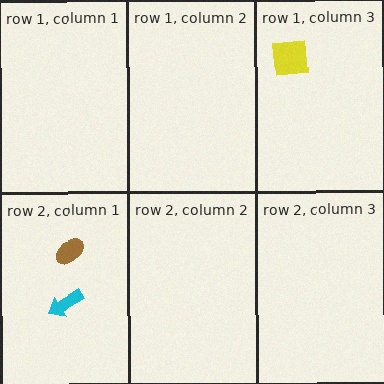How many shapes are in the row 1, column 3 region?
1.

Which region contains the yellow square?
The row 1, column 3 region.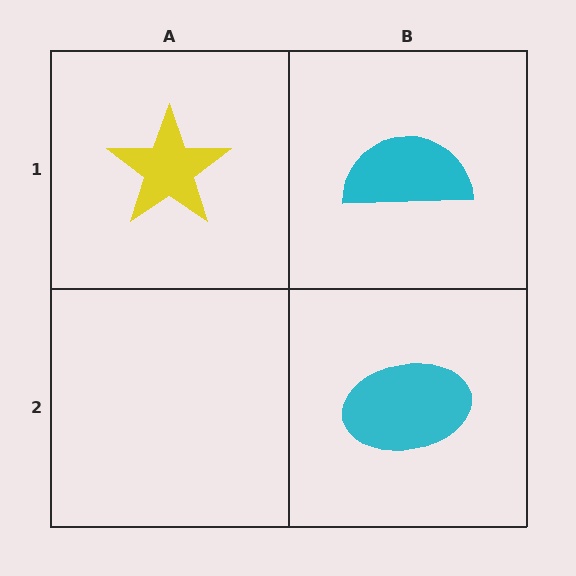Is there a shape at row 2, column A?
No, that cell is empty.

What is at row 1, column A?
A yellow star.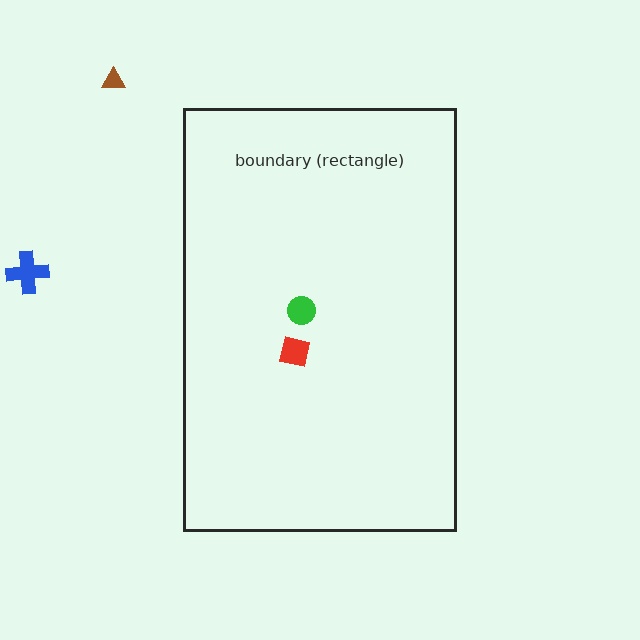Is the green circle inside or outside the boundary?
Inside.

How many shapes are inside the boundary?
2 inside, 2 outside.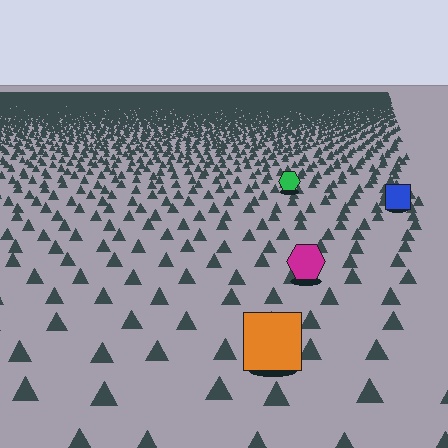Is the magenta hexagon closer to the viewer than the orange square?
No. The orange square is closer — you can tell from the texture gradient: the ground texture is coarser near it.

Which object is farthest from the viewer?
The green hexagon is farthest from the viewer. It appears smaller and the ground texture around it is denser.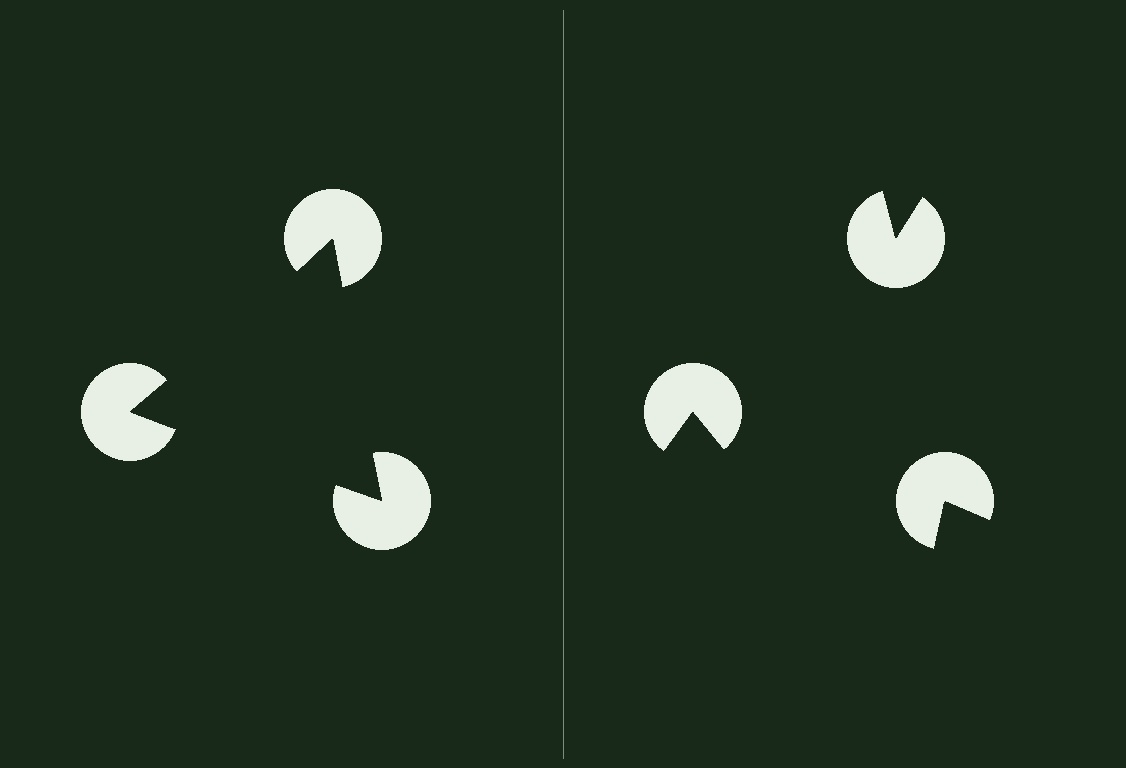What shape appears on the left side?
An illusory triangle.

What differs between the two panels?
The pac-man discs are positioned identically on both sides; only the wedge orientations differ. On the left they align to a triangle; on the right they are misaligned.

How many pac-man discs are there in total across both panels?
6 — 3 on each side.